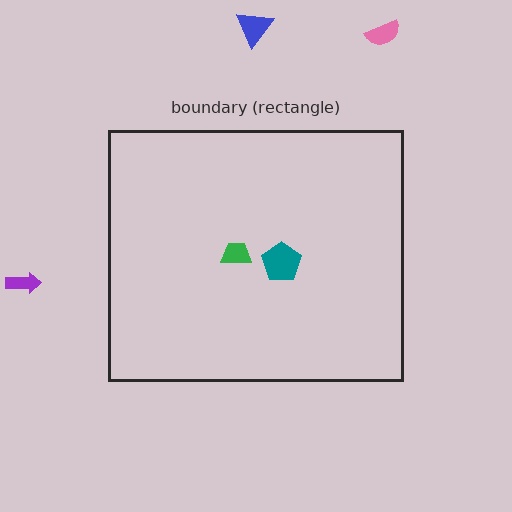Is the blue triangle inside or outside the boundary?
Outside.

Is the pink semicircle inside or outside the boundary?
Outside.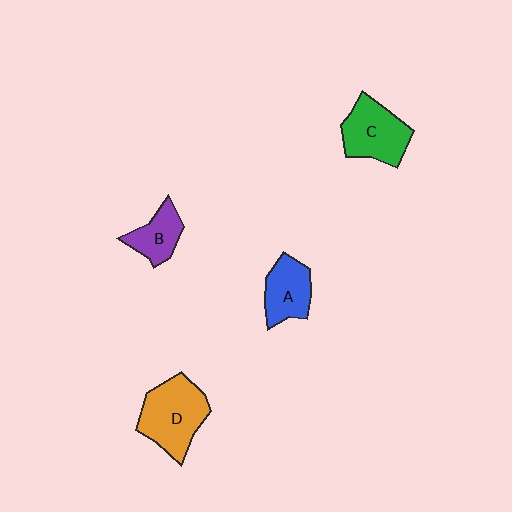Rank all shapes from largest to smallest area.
From largest to smallest: D (orange), C (green), A (blue), B (purple).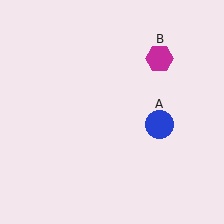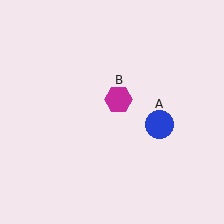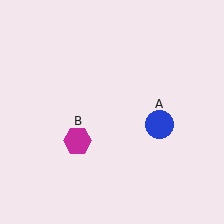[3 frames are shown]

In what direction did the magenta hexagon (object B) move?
The magenta hexagon (object B) moved down and to the left.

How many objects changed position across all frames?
1 object changed position: magenta hexagon (object B).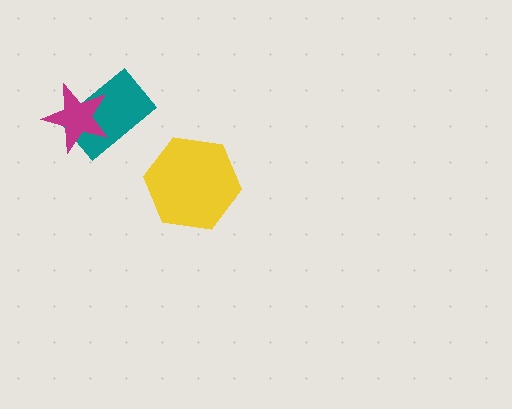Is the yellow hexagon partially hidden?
No, no other shape covers it.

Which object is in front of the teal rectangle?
The magenta star is in front of the teal rectangle.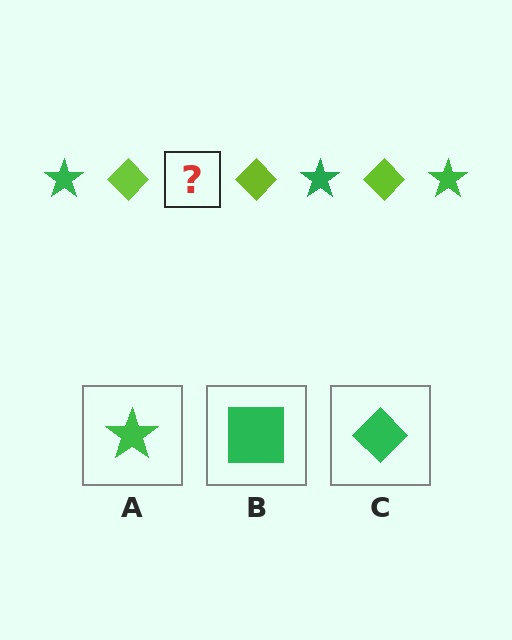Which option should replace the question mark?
Option A.